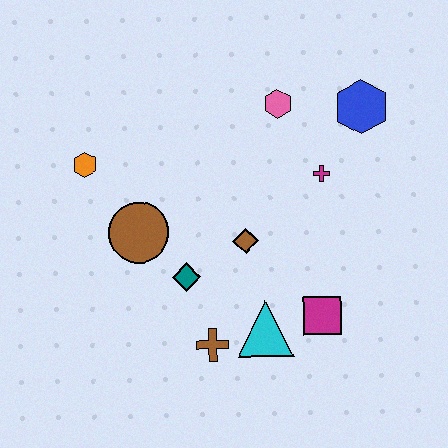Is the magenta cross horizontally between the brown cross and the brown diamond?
No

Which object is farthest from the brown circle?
The blue hexagon is farthest from the brown circle.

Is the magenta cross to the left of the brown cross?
No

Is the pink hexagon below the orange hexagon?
No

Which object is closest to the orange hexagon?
The brown circle is closest to the orange hexagon.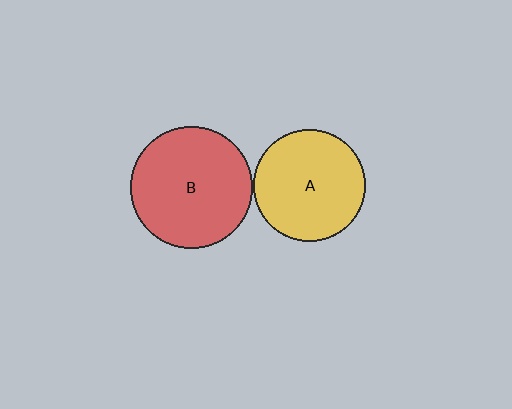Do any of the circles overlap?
No, none of the circles overlap.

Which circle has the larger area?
Circle B (red).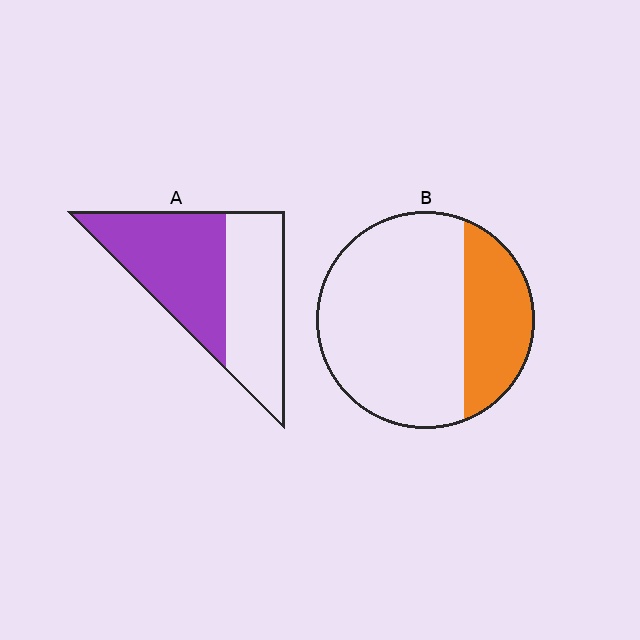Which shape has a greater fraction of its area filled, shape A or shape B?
Shape A.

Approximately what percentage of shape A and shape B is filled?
A is approximately 55% and B is approximately 30%.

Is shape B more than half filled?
No.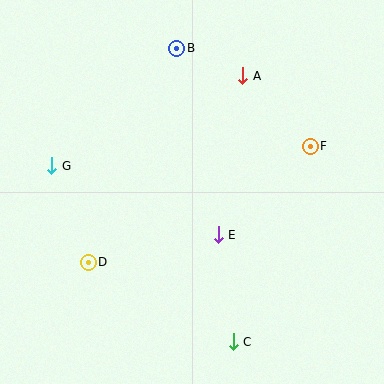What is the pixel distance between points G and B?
The distance between G and B is 172 pixels.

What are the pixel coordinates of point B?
Point B is at (177, 48).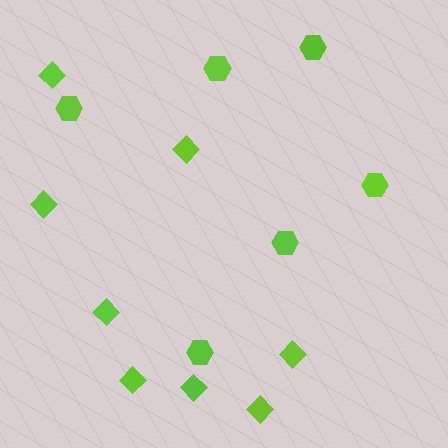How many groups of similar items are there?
There are 2 groups: one group of diamonds (8) and one group of hexagons (6).